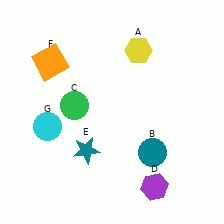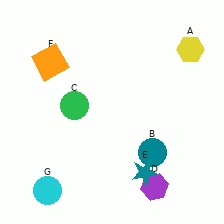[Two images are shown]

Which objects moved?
The objects that moved are: the yellow hexagon (A), the teal star (E), the cyan circle (G).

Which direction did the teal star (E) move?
The teal star (E) moved right.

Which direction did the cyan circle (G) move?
The cyan circle (G) moved down.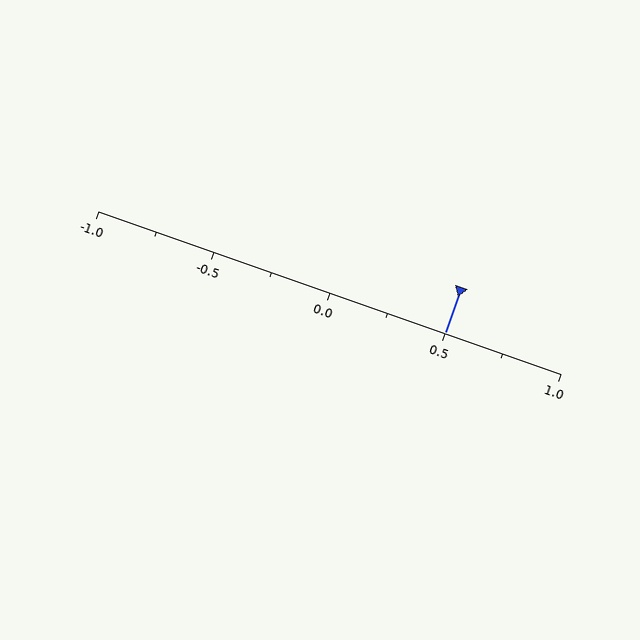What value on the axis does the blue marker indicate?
The marker indicates approximately 0.5.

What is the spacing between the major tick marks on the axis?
The major ticks are spaced 0.5 apart.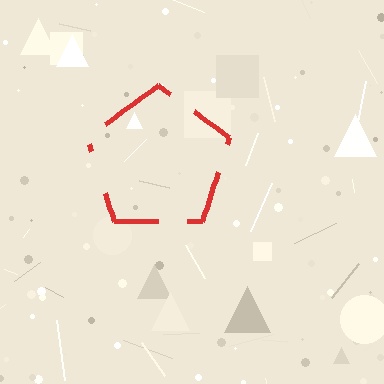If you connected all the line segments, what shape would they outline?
They would outline a pentagon.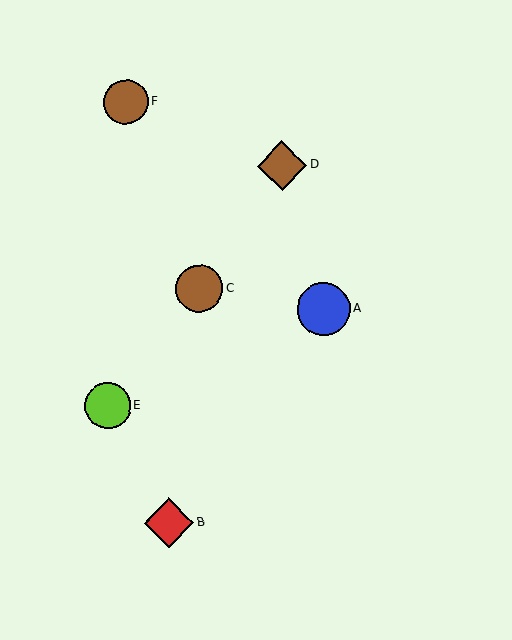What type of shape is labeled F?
Shape F is a brown circle.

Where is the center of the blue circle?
The center of the blue circle is at (323, 309).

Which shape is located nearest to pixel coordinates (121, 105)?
The brown circle (labeled F) at (126, 102) is nearest to that location.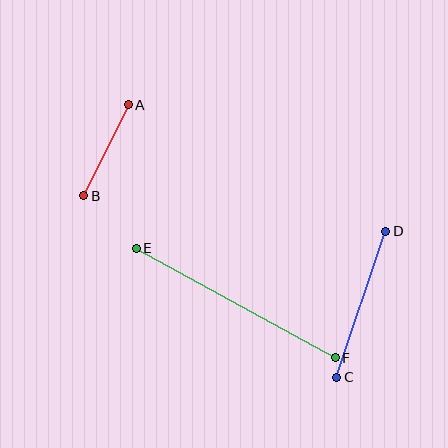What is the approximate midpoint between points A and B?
The midpoint is at approximately (106, 150) pixels.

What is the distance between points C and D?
The distance is approximately 154 pixels.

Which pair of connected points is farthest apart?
Points E and F are farthest apart.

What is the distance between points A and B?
The distance is approximately 101 pixels.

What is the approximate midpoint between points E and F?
The midpoint is at approximately (236, 303) pixels.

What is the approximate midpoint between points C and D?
The midpoint is at approximately (361, 304) pixels.